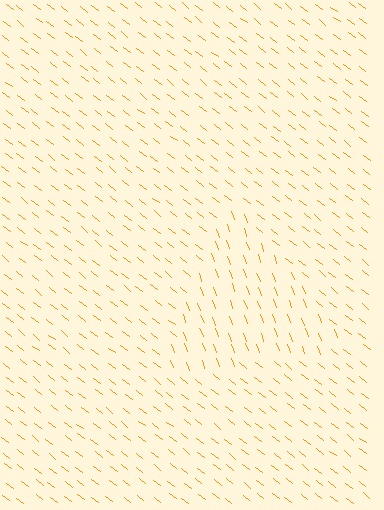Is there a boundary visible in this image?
Yes, there is a texture boundary formed by a change in line orientation.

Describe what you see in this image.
The image is filled with small orange line segments. A triangle region in the image has lines oriented differently from the surrounding lines, creating a visible texture boundary.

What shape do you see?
I see a triangle.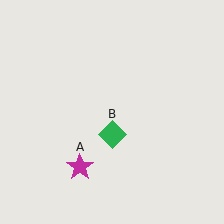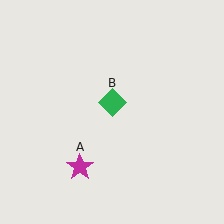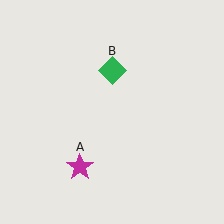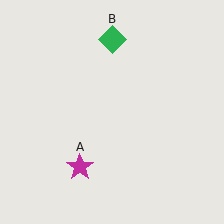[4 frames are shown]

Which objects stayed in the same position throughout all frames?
Magenta star (object A) remained stationary.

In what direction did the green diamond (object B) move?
The green diamond (object B) moved up.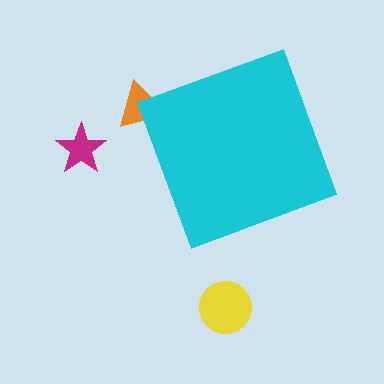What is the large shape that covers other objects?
A cyan diamond.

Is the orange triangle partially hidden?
Yes, the orange triangle is partially hidden behind the cyan diamond.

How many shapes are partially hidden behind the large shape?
1 shape is partially hidden.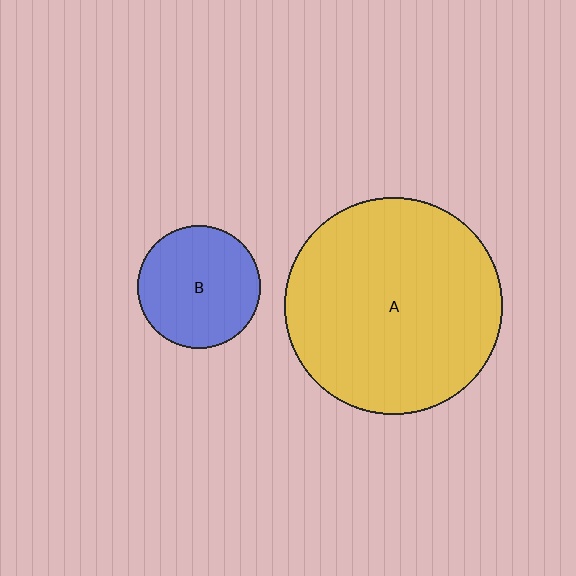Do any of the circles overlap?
No, none of the circles overlap.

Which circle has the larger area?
Circle A (yellow).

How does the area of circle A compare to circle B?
Approximately 3.1 times.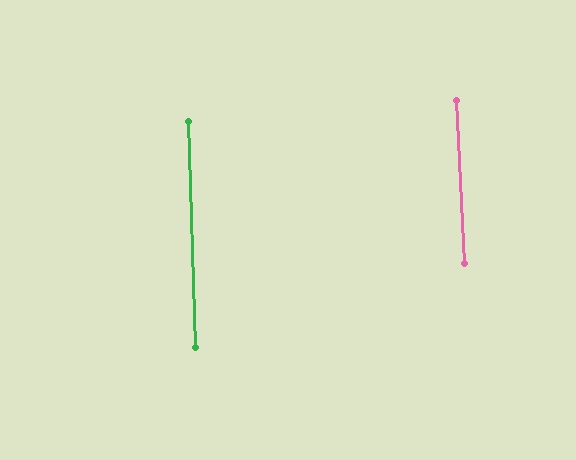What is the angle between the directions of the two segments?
Approximately 1 degree.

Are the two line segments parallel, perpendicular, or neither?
Parallel — their directions differ by only 1.2°.